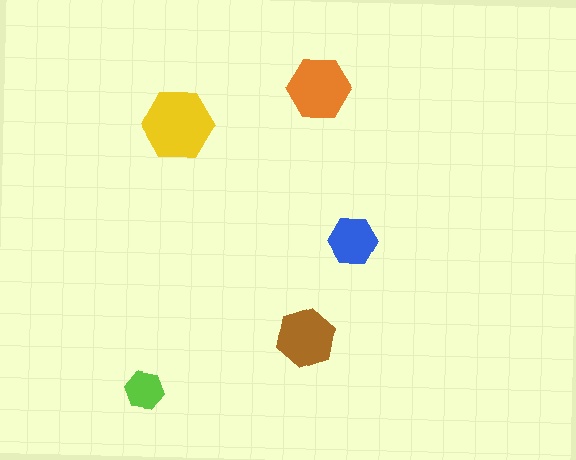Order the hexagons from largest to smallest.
the yellow one, the orange one, the brown one, the blue one, the lime one.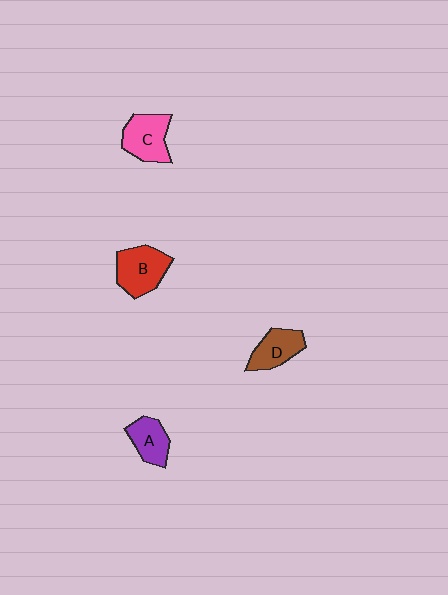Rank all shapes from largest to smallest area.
From largest to smallest: B (red), C (pink), D (brown), A (purple).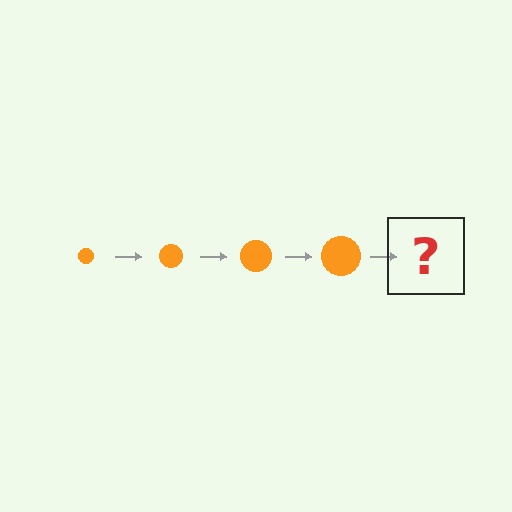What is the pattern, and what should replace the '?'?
The pattern is that the circle gets progressively larger each step. The '?' should be an orange circle, larger than the previous one.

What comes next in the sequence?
The next element should be an orange circle, larger than the previous one.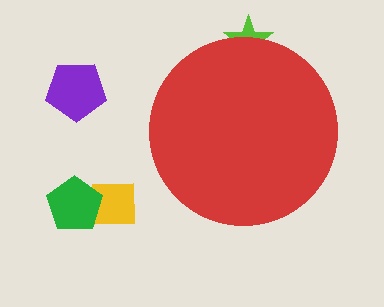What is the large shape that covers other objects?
A red circle.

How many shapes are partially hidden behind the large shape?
1 shape is partially hidden.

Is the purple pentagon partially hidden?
No, the purple pentagon is fully visible.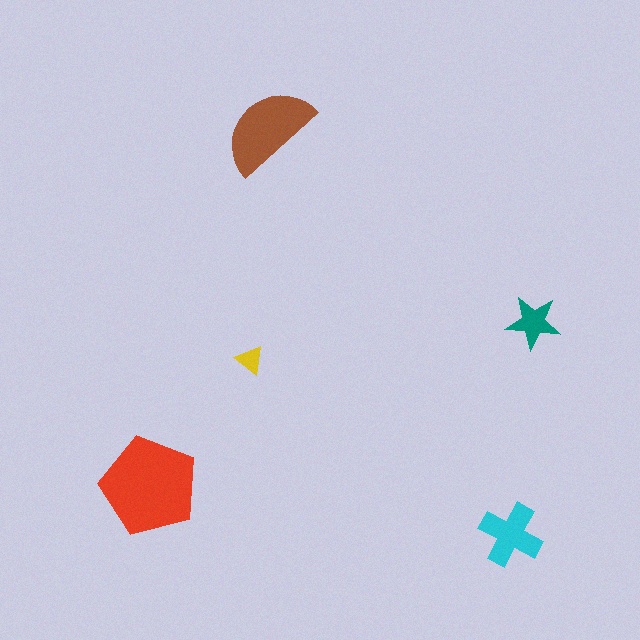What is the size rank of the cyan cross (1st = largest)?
3rd.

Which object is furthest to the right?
The teal star is rightmost.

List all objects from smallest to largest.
The yellow triangle, the teal star, the cyan cross, the brown semicircle, the red pentagon.